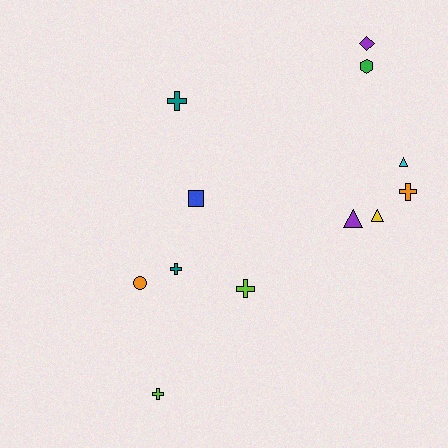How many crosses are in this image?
There are 5 crosses.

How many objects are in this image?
There are 12 objects.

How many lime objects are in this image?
There are 2 lime objects.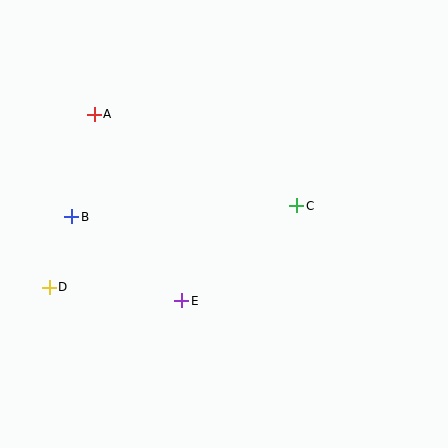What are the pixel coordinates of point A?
Point A is at (94, 114).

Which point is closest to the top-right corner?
Point C is closest to the top-right corner.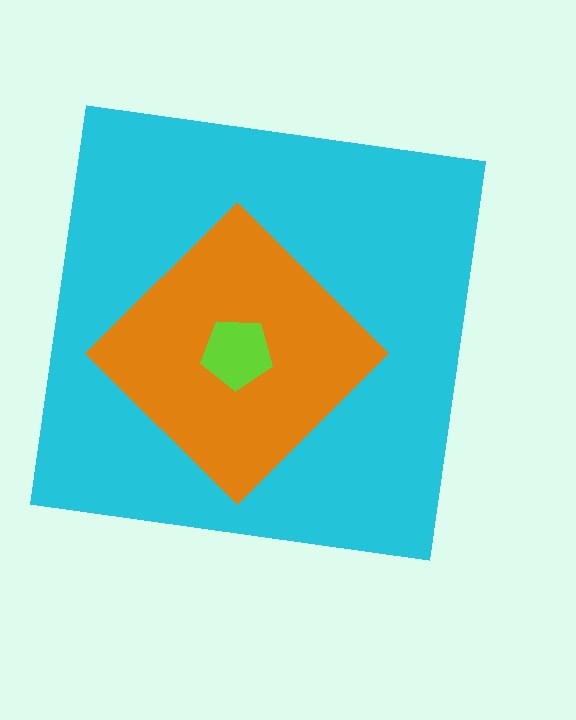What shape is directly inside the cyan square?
The orange diamond.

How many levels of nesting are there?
3.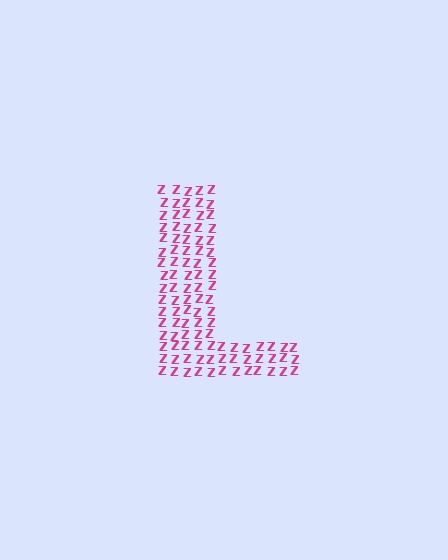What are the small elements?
The small elements are letter Z's.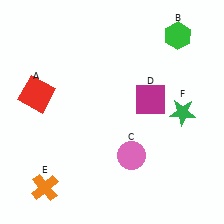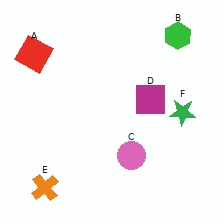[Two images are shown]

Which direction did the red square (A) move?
The red square (A) moved up.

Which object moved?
The red square (A) moved up.